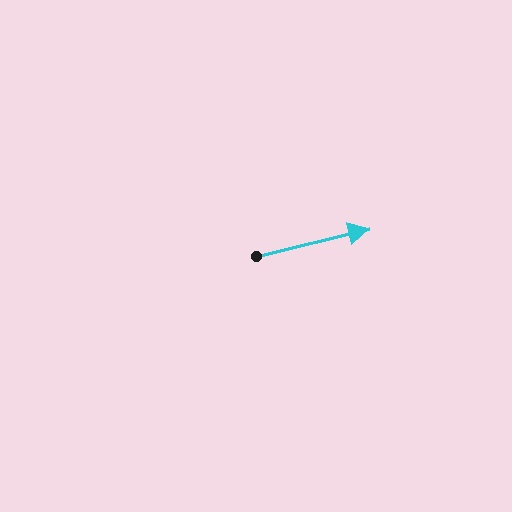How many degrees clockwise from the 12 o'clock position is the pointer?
Approximately 76 degrees.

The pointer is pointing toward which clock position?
Roughly 3 o'clock.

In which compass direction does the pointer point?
East.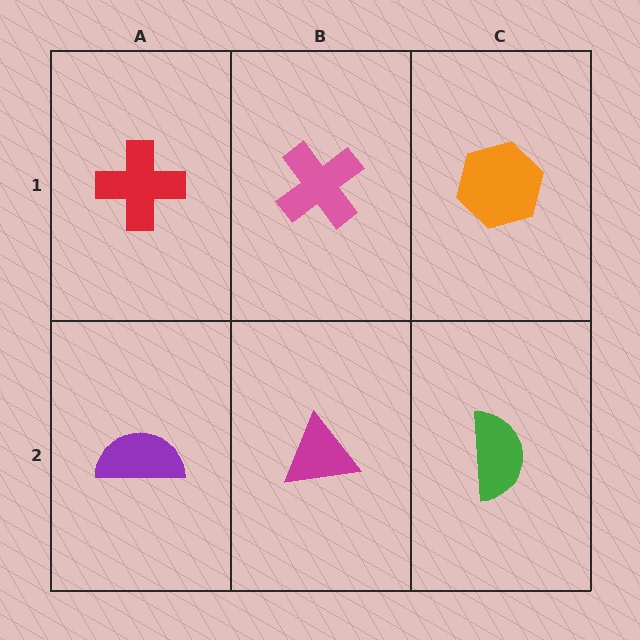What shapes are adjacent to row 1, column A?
A purple semicircle (row 2, column A), a pink cross (row 1, column B).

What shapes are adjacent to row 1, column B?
A magenta triangle (row 2, column B), a red cross (row 1, column A), an orange hexagon (row 1, column C).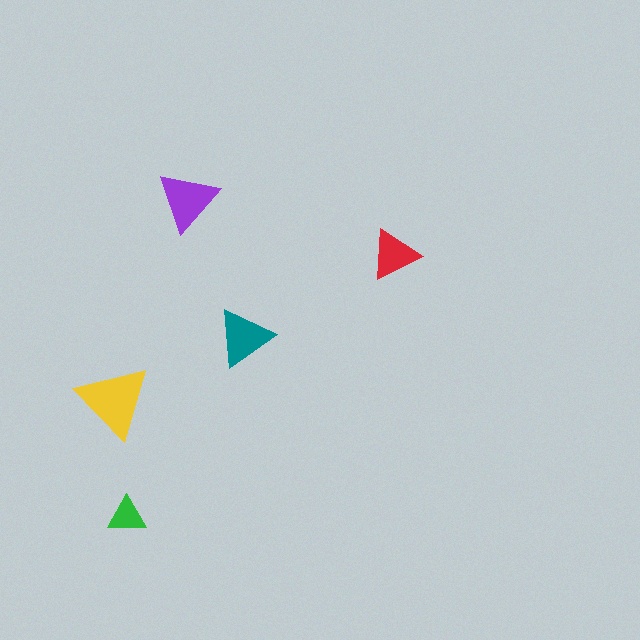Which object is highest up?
The purple triangle is topmost.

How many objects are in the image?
There are 5 objects in the image.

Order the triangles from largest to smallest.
the yellow one, the purple one, the teal one, the red one, the green one.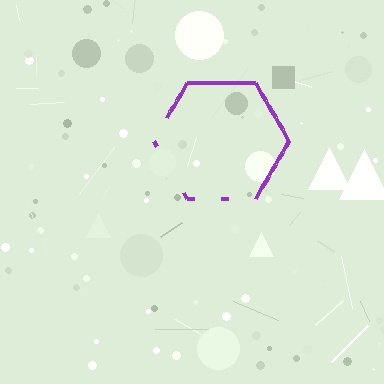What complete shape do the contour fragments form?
The contour fragments form a hexagon.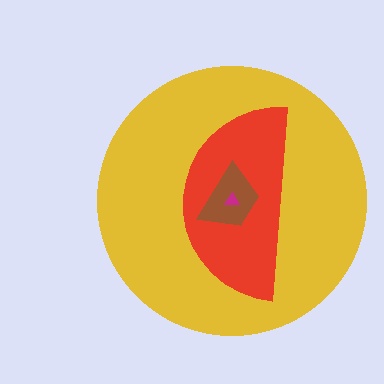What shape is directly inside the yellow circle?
The red semicircle.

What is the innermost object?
The magenta triangle.